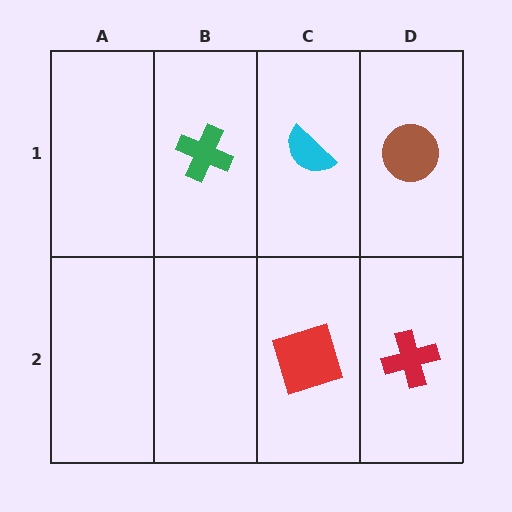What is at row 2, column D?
A red cross.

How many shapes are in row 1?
3 shapes.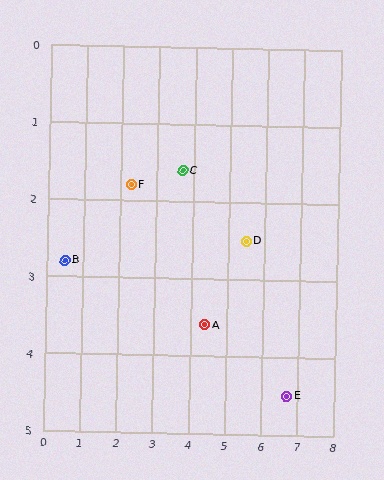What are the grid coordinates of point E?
Point E is at approximately (6.7, 4.5).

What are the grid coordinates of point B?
Point B is at approximately (0.5, 2.8).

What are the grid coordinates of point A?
Point A is at approximately (4.4, 3.6).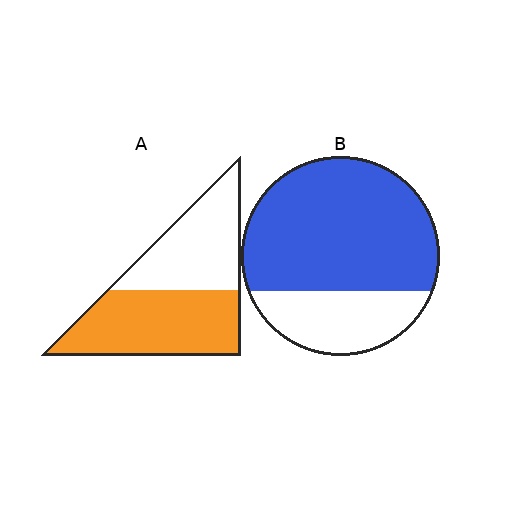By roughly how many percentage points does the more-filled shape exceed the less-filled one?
By roughly 15 percentage points (B over A).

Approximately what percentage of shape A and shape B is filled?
A is approximately 55% and B is approximately 70%.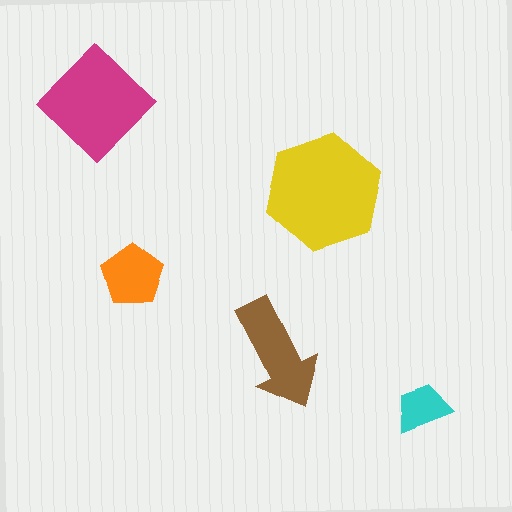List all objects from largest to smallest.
The yellow hexagon, the magenta diamond, the brown arrow, the orange pentagon, the cyan trapezoid.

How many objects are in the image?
There are 5 objects in the image.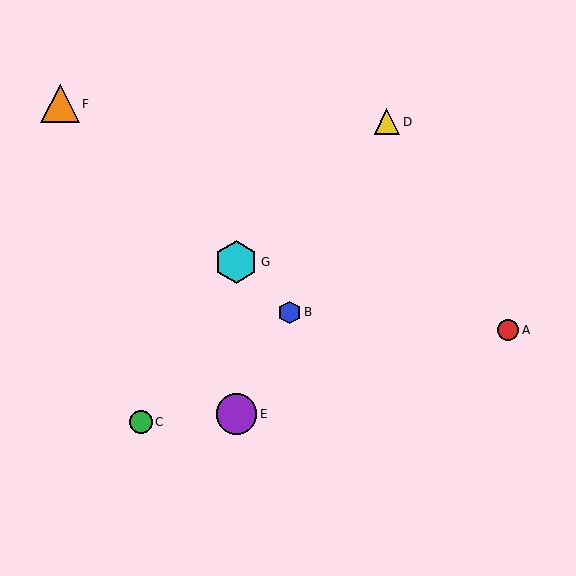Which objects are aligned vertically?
Objects E, G are aligned vertically.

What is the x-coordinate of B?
Object B is at x≈289.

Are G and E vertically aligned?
Yes, both are at x≈236.